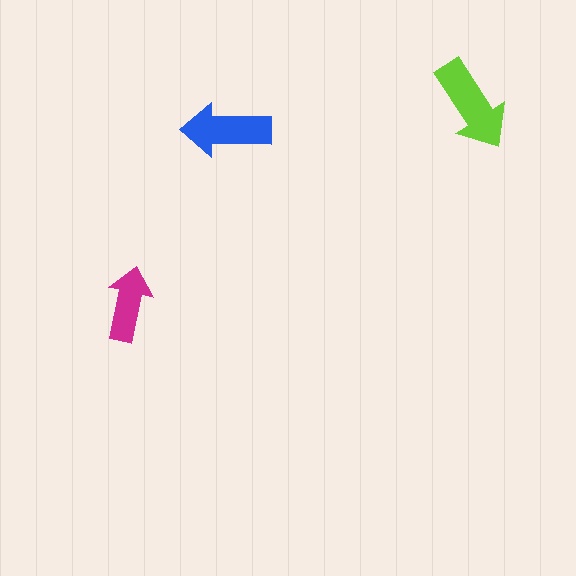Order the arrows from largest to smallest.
the lime one, the blue one, the magenta one.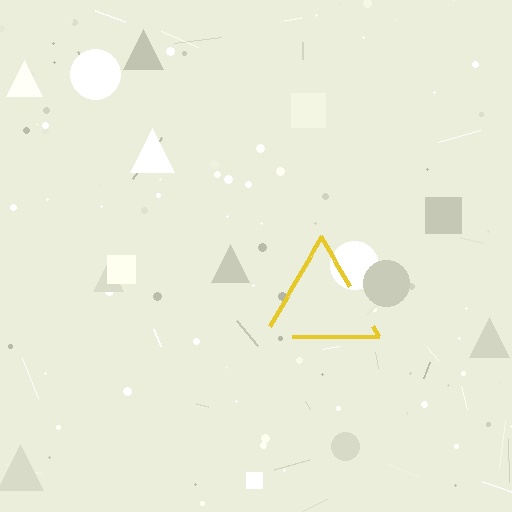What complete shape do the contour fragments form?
The contour fragments form a triangle.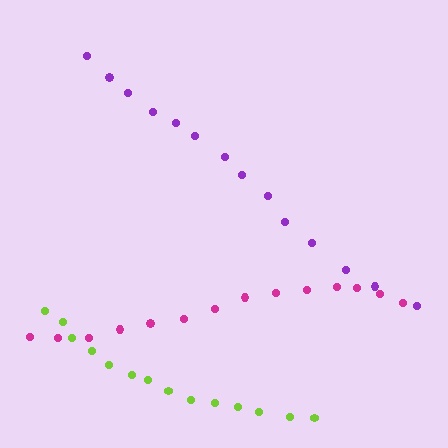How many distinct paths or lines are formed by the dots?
There are 3 distinct paths.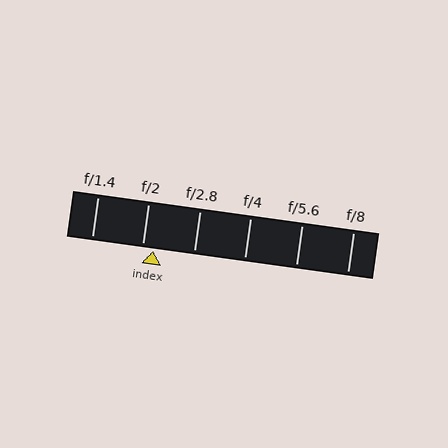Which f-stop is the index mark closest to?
The index mark is closest to f/2.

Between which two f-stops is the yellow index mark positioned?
The index mark is between f/2 and f/2.8.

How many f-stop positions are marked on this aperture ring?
There are 6 f-stop positions marked.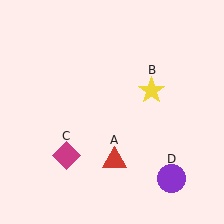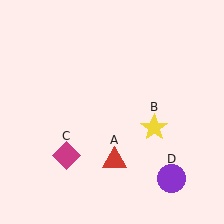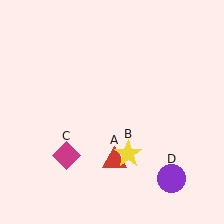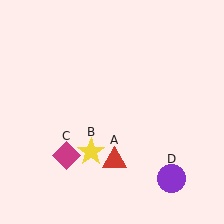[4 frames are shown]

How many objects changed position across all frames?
1 object changed position: yellow star (object B).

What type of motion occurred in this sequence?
The yellow star (object B) rotated clockwise around the center of the scene.